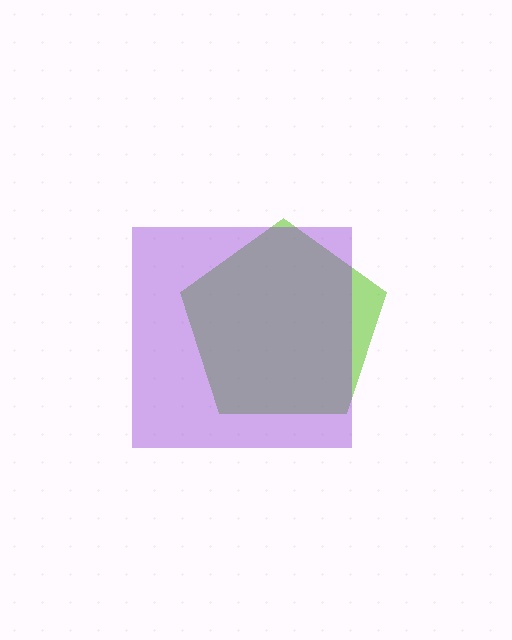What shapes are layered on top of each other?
The layered shapes are: a lime pentagon, a purple square.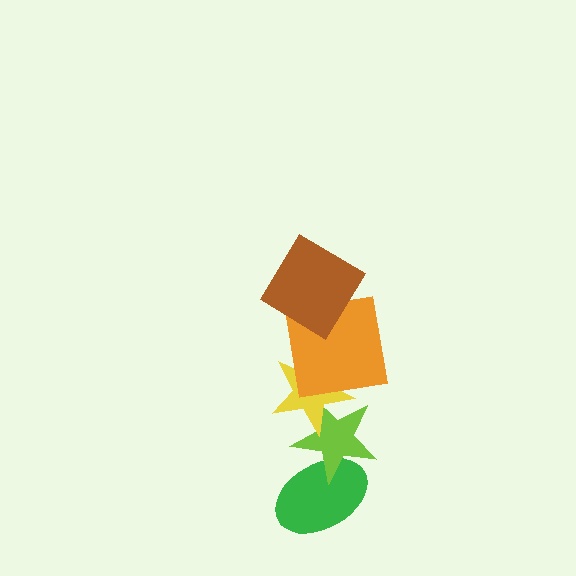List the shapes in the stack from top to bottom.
From top to bottom: the brown diamond, the orange square, the yellow star, the lime star, the green ellipse.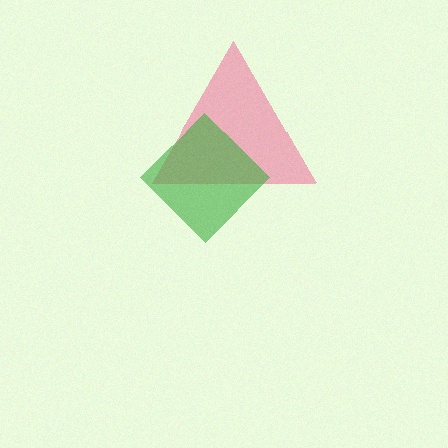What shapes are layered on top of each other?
The layered shapes are: a pink triangle, a green diamond.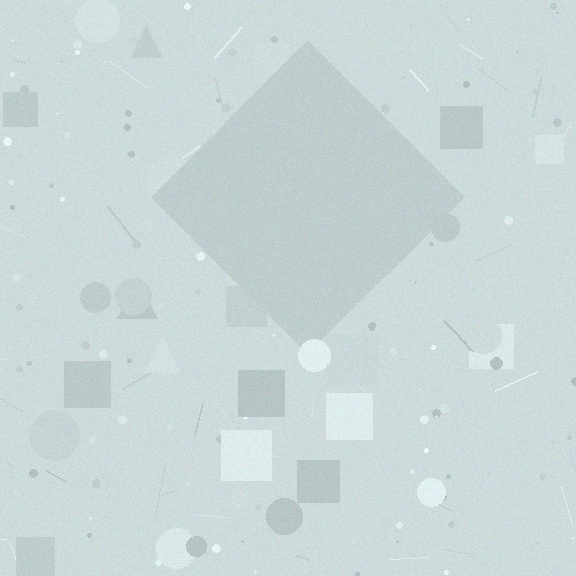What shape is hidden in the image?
A diamond is hidden in the image.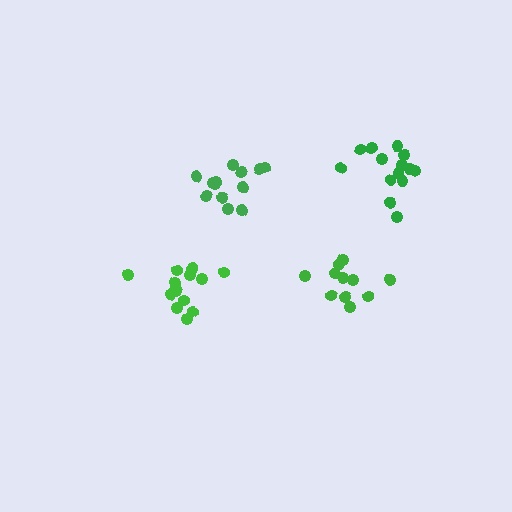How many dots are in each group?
Group 1: 14 dots, Group 2: 13 dots, Group 3: 11 dots, Group 4: 14 dots (52 total).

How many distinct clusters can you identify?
There are 4 distinct clusters.